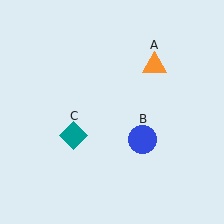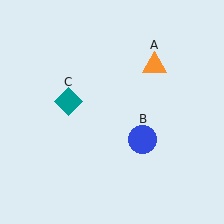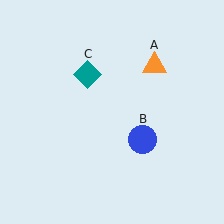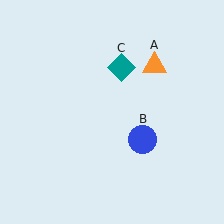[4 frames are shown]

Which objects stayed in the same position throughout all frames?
Orange triangle (object A) and blue circle (object B) remained stationary.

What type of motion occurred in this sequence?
The teal diamond (object C) rotated clockwise around the center of the scene.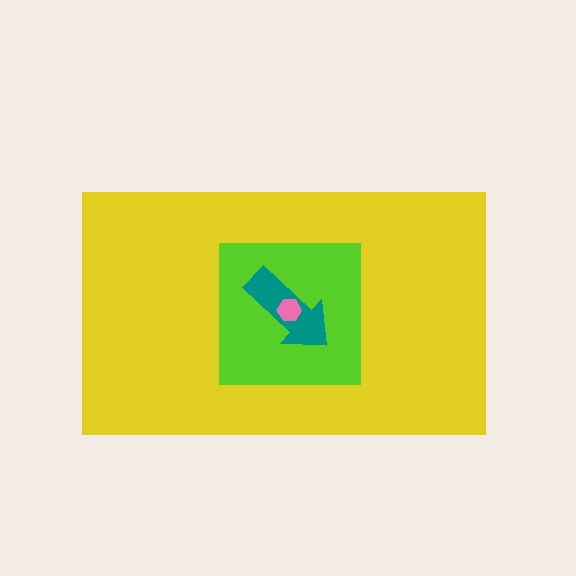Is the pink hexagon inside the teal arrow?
Yes.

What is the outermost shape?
The yellow rectangle.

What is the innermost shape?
The pink hexagon.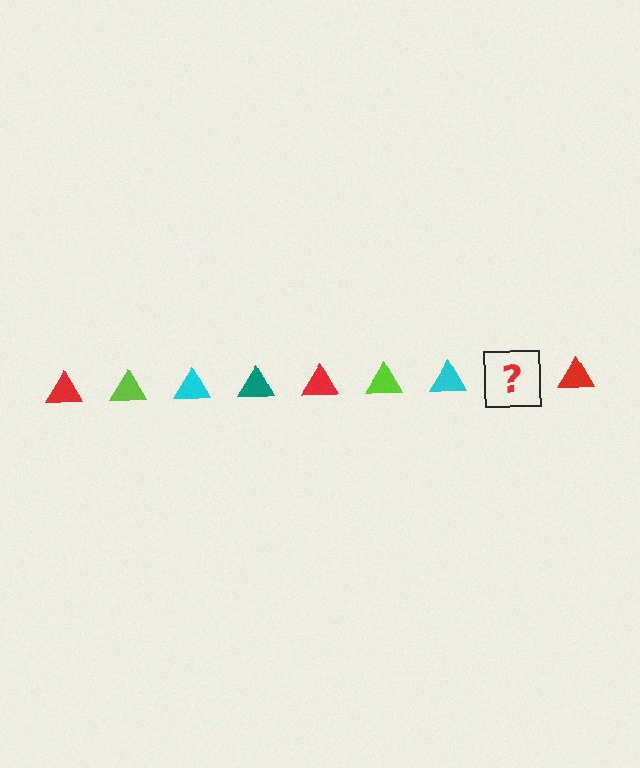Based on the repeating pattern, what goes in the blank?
The blank should be a teal triangle.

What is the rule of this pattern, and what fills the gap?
The rule is that the pattern cycles through red, lime, cyan, teal triangles. The gap should be filled with a teal triangle.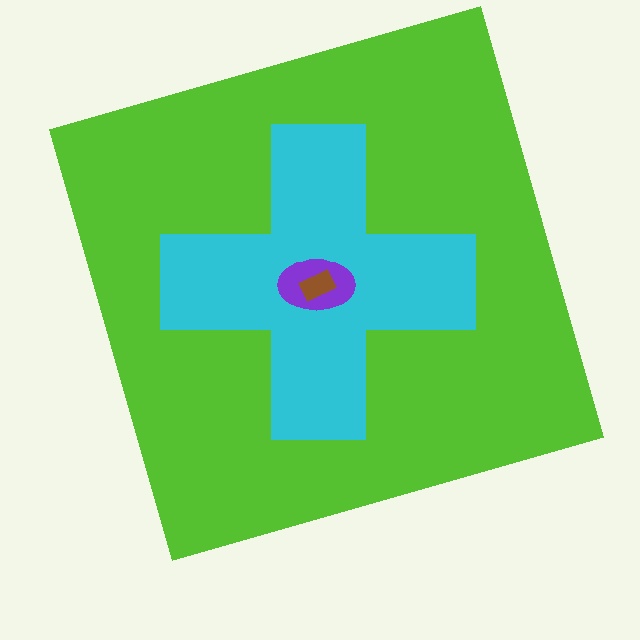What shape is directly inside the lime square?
The cyan cross.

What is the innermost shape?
The brown rectangle.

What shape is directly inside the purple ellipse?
The brown rectangle.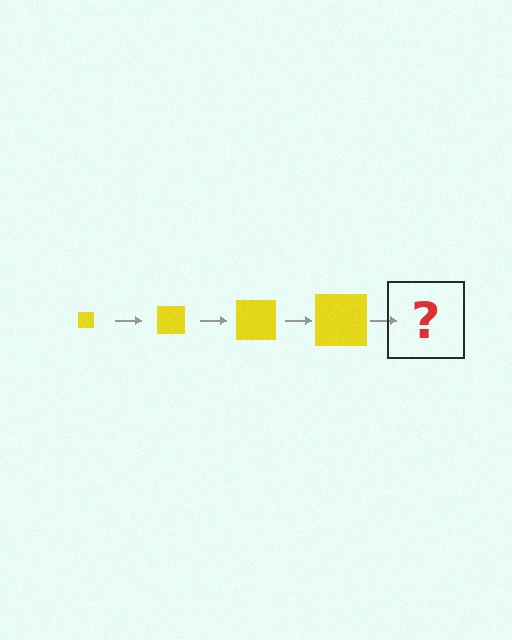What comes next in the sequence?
The next element should be a yellow square, larger than the previous one.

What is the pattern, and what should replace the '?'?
The pattern is that the square gets progressively larger each step. The '?' should be a yellow square, larger than the previous one.